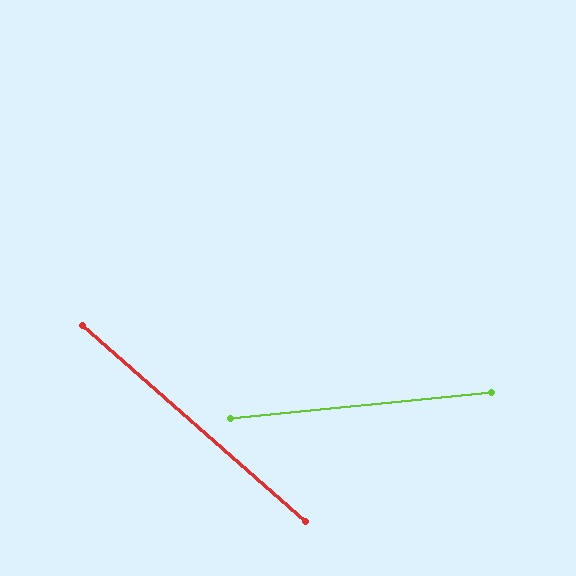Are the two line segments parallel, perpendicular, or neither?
Neither parallel nor perpendicular — they differ by about 47°.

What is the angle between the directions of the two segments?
Approximately 47 degrees.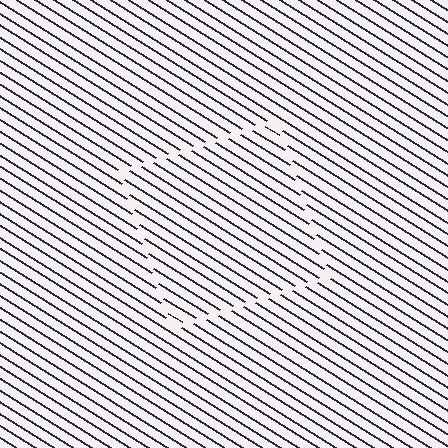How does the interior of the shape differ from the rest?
The interior of the shape contains the same grating, shifted by half a period — the contour is defined by the phase discontinuity where line-ends from the inner and outer gratings abut.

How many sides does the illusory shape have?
4 sides — the line-ends trace a square.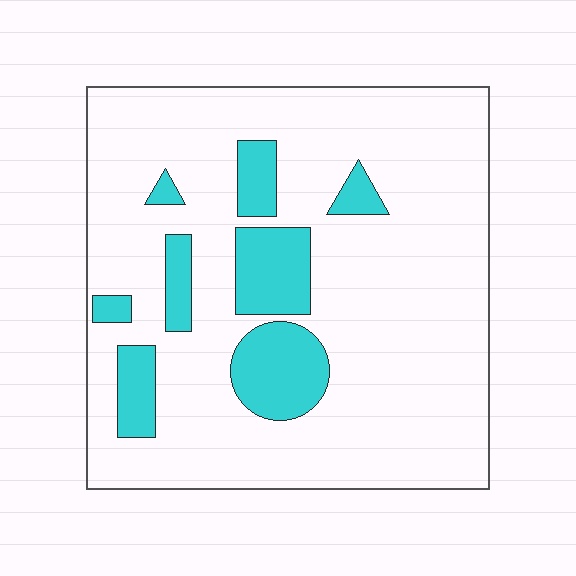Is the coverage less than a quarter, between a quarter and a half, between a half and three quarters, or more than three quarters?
Less than a quarter.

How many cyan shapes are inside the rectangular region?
8.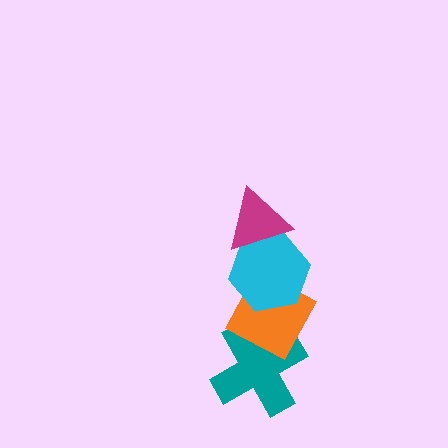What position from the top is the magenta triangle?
The magenta triangle is 1st from the top.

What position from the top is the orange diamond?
The orange diamond is 3rd from the top.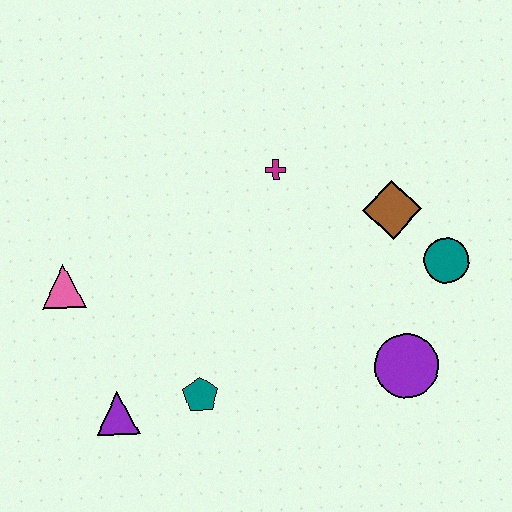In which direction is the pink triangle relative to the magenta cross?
The pink triangle is to the left of the magenta cross.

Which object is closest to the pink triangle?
The purple triangle is closest to the pink triangle.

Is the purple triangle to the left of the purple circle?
Yes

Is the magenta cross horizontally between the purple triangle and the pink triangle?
No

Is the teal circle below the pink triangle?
No